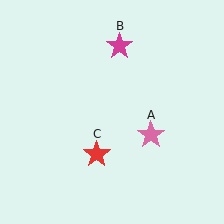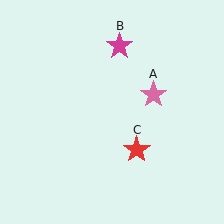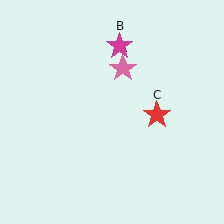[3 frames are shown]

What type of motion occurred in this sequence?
The pink star (object A), red star (object C) rotated counterclockwise around the center of the scene.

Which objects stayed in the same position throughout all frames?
Magenta star (object B) remained stationary.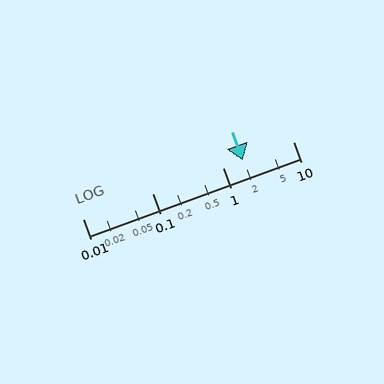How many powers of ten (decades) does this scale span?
The scale spans 3 decades, from 0.01 to 10.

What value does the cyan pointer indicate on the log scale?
The pointer indicates approximately 1.9.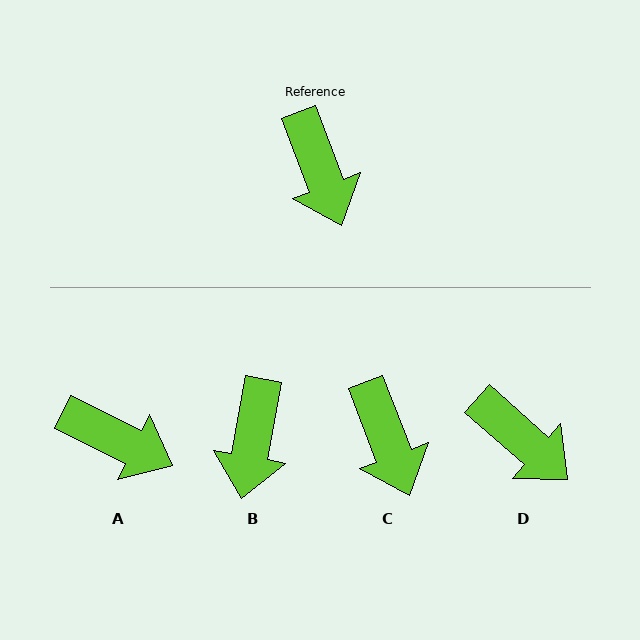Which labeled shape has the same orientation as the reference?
C.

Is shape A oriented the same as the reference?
No, it is off by about 43 degrees.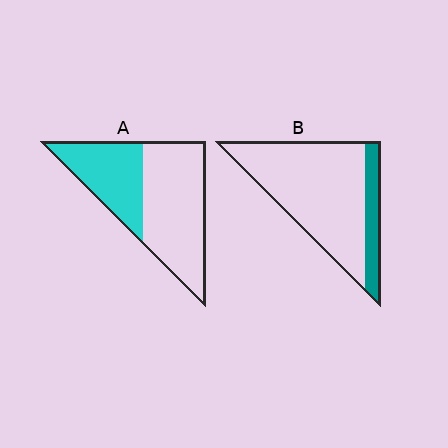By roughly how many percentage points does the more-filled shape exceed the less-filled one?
By roughly 20 percentage points (A over B).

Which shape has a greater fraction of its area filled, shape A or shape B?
Shape A.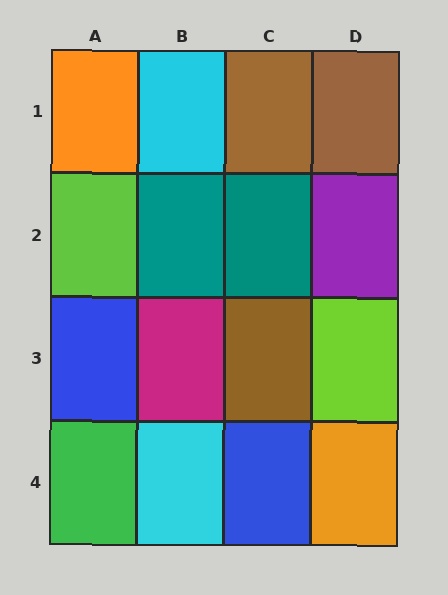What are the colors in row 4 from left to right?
Green, cyan, blue, orange.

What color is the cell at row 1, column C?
Brown.